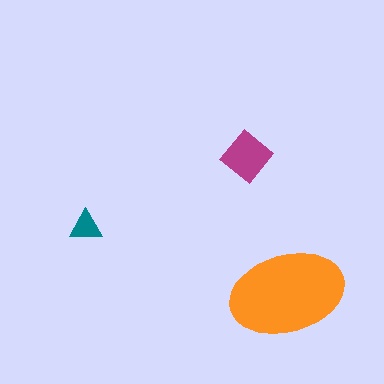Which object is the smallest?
The teal triangle.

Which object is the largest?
The orange ellipse.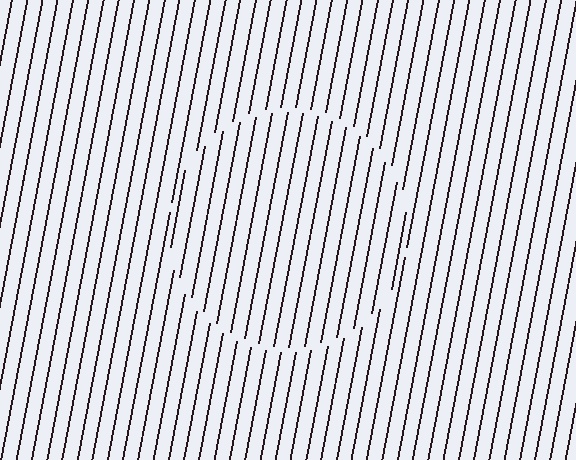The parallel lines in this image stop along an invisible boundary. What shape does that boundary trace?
An illusory circle. The interior of the shape contains the same grating, shifted by half a period — the contour is defined by the phase discontinuity where line-ends from the inner and outer gratings abut.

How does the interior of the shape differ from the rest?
The interior of the shape contains the same grating, shifted by half a period — the contour is defined by the phase discontinuity where line-ends from the inner and outer gratings abut.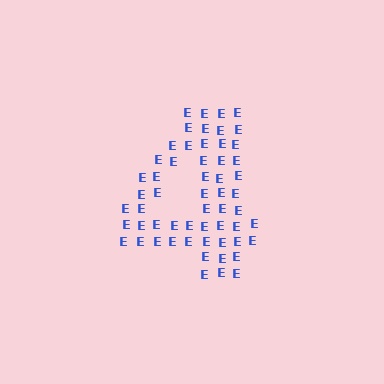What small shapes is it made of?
It is made of small letter E's.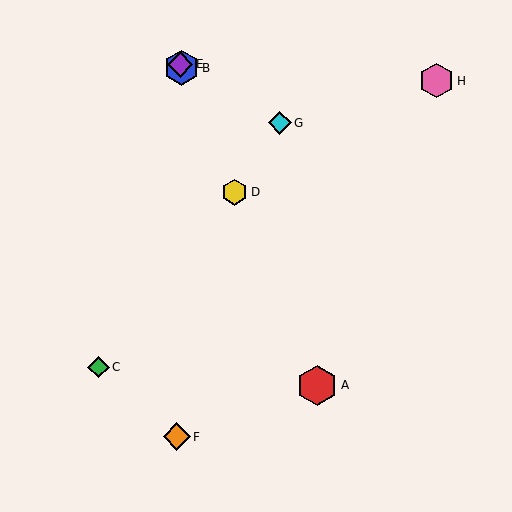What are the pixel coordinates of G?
Object G is at (280, 123).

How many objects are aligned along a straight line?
4 objects (A, B, D, E) are aligned along a straight line.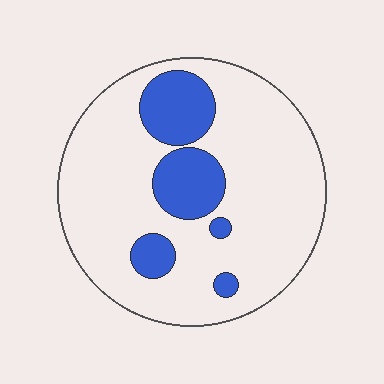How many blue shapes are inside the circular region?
5.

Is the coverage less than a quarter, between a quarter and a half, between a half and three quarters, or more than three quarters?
Less than a quarter.